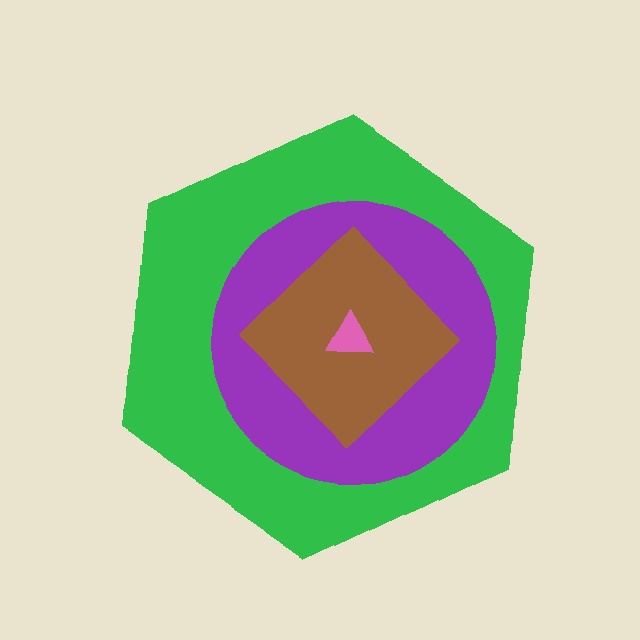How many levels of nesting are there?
4.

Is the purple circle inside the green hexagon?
Yes.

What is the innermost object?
The pink triangle.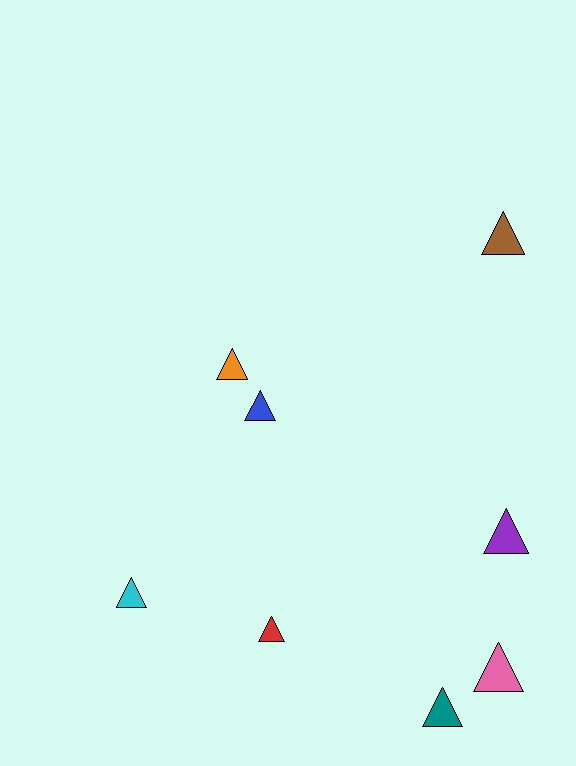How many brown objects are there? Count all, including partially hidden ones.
There is 1 brown object.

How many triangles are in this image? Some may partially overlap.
There are 8 triangles.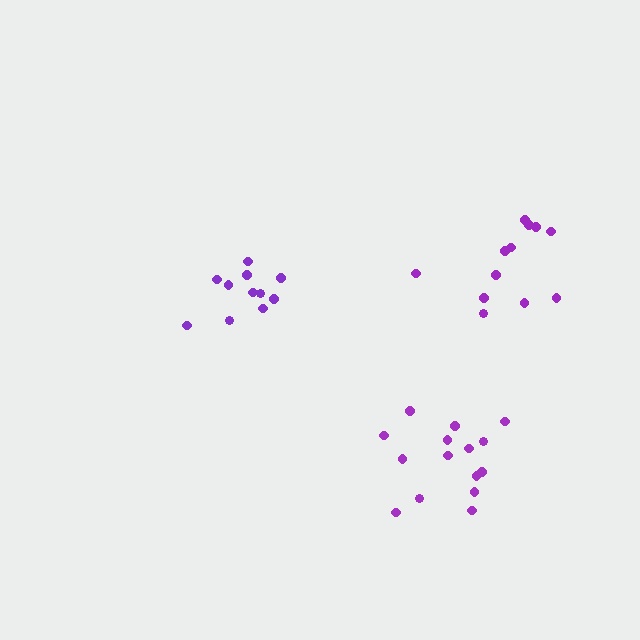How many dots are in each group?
Group 1: 12 dots, Group 2: 11 dots, Group 3: 15 dots (38 total).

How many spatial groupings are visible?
There are 3 spatial groupings.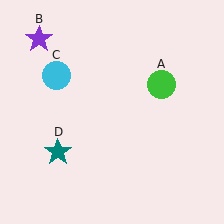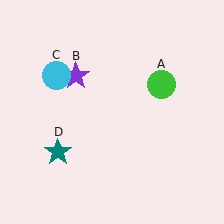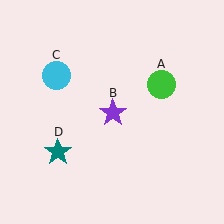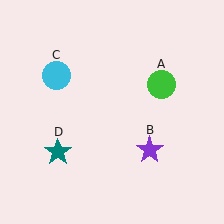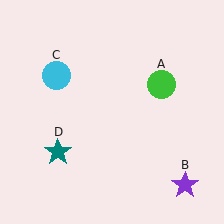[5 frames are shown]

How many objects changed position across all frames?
1 object changed position: purple star (object B).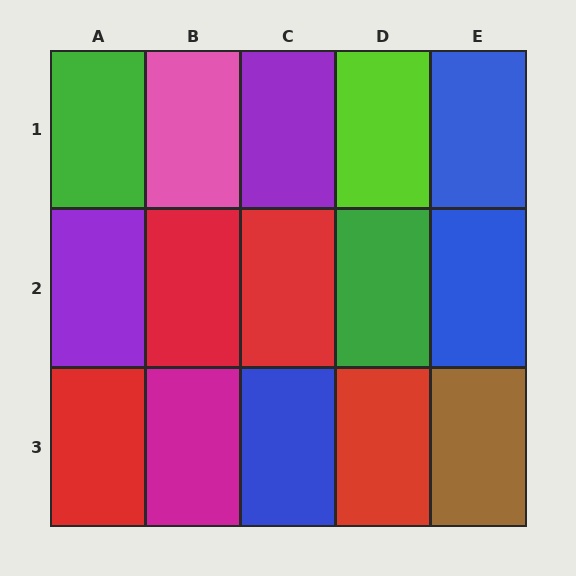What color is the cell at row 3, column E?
Brown.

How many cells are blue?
3 cells are blue.